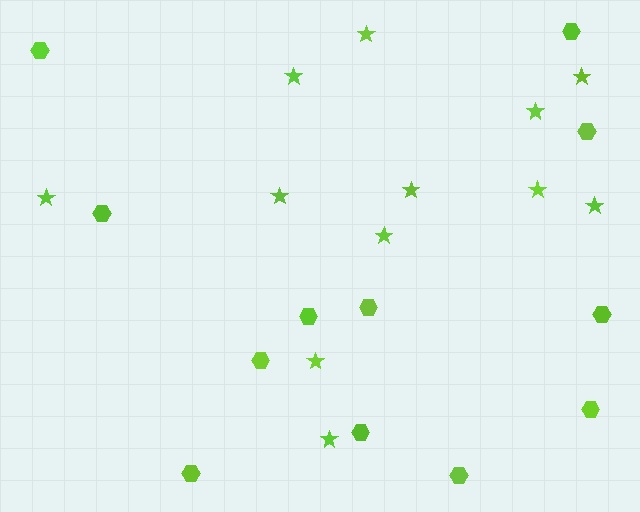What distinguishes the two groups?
There are 2 groups: one group of hexagons (12) and one group of stars (12).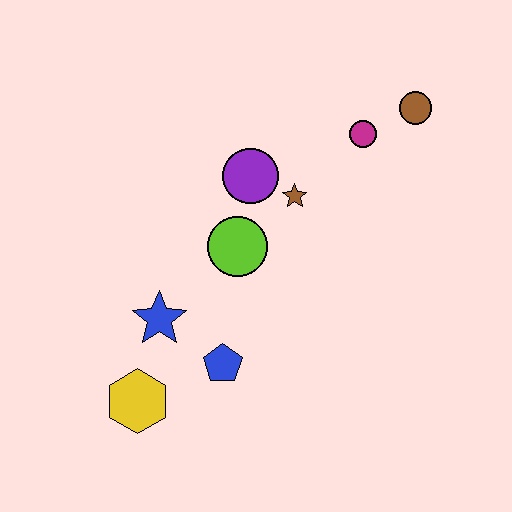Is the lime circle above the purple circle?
No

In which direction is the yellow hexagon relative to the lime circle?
The yellow hexagon is below the lime circle.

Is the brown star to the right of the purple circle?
Yes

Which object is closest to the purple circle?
The brown star is closest to the purple circle.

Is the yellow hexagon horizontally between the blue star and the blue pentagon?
No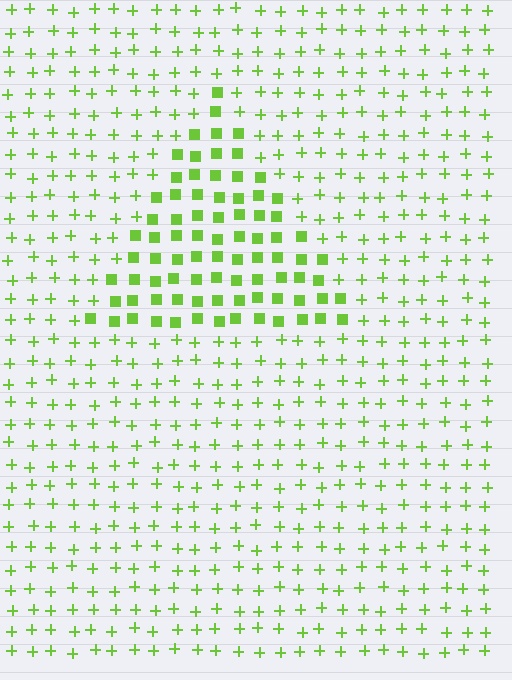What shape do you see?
I see a triangle.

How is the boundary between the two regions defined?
The boundary is defined by a change in element shape: squares inside vs. plus signs outside. All elements share the same color and spacing.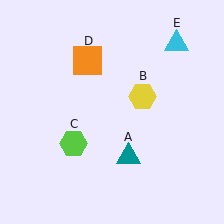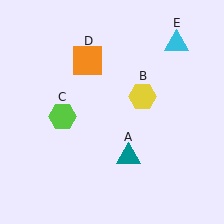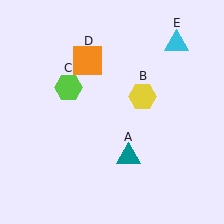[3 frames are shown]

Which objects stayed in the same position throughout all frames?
Teal triangle (object A) and yellow hexagon (object B) and orange square (object D) and cyan triangle (object E) remained stationary.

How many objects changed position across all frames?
1 object changed position: lime hexagon (object C).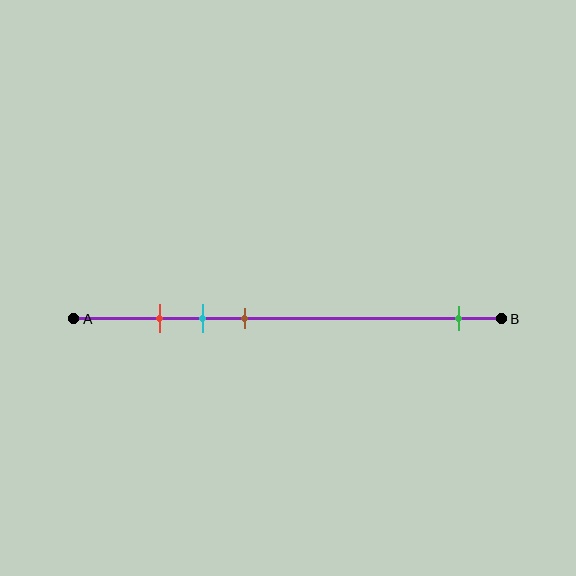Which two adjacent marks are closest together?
The red and cyan marks are the closest adjacent pair.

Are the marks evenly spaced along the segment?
No, the marks are not evenly spaced.